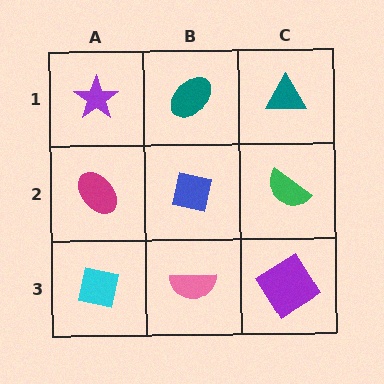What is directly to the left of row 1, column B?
A purple star.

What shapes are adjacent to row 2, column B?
A teal ellipse (row 1, column B), a pink semicircle (row 3, column B), a magenta ellipse (row 2, column A), a green semicircle (row 2, column C).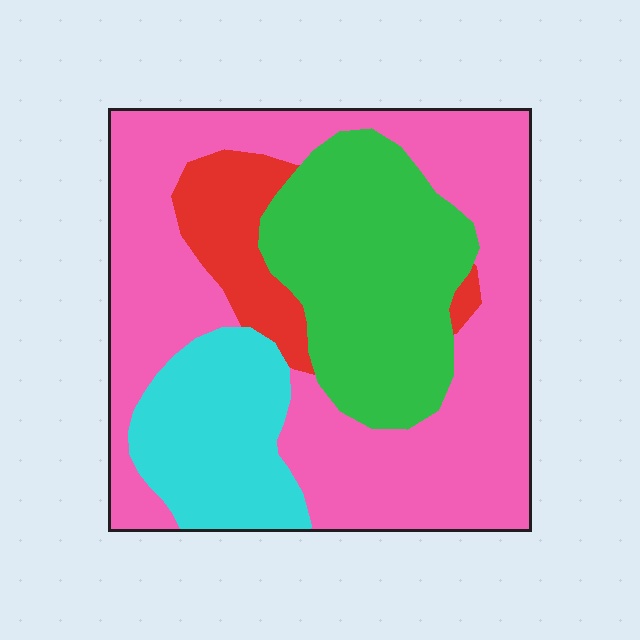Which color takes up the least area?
Red, at roughly 10%.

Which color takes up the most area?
Pink, at roughly 50%.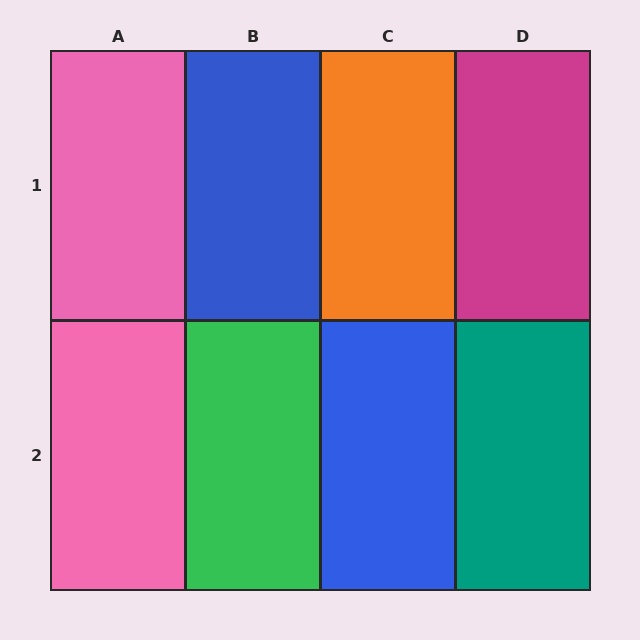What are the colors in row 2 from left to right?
Pink, green, blue, teal.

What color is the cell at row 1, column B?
Blue.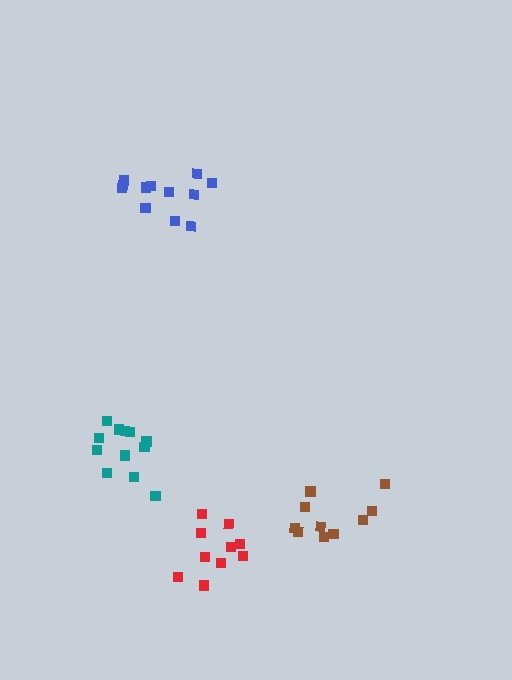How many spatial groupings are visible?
There are 4 spatial groupings.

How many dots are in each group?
Group 1: 12 dots, Group 2: 12 dots, Group 3: 10 dots, Group 4: 10 dots (44 total).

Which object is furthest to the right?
The brown cluster is rightmost.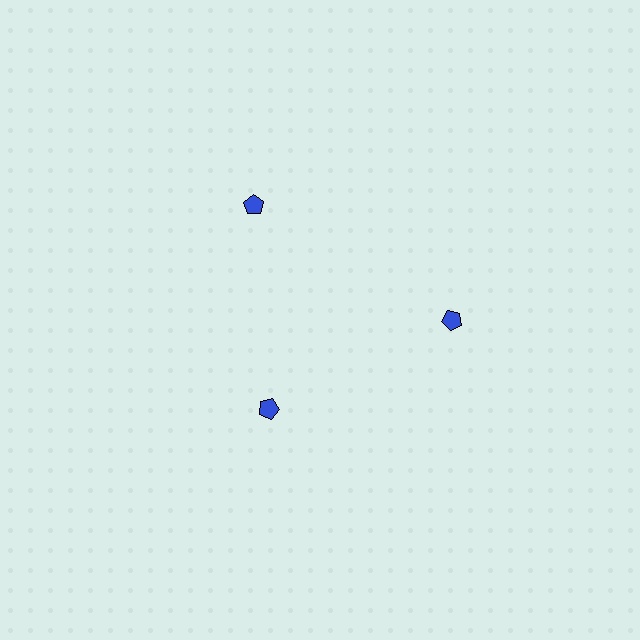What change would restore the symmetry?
The symmetry would be restored by moving it outward, back onto the ring so that all 3 pentagons sit at equal angles and equal distance from the center.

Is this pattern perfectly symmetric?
No. The 3 blue pentagons are arranged in a ring, but one element near the 7 o'clock position is pulled inward toward the center, breaking the 3-fold rotational symmetry.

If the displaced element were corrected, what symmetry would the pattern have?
It would have 3-fold rotational symmetry — the pattern would map onto itself every 120 degrees.